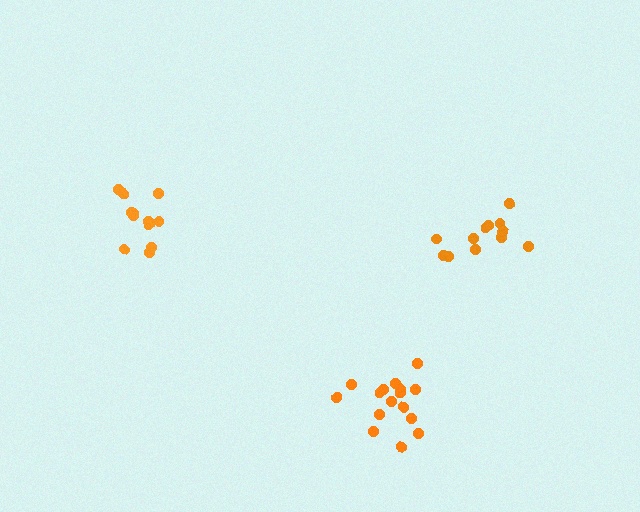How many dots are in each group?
Group 1: 12 dots, Group 2: 16 dots, Group 3: 12 dots (40 total).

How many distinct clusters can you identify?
There are 3 distinct clusters.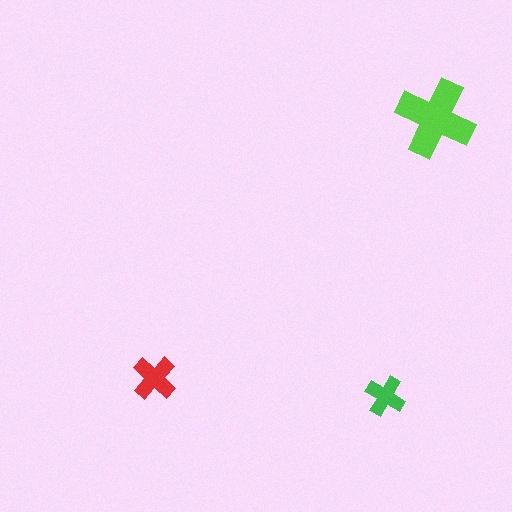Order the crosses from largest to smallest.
the lime one, the red one, the green one.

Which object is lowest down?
The green cross is bottommost.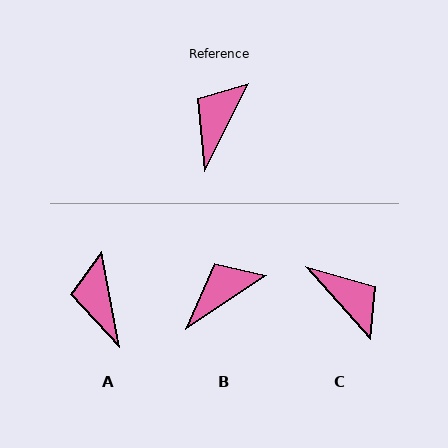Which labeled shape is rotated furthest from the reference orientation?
C, about 112 degrees away.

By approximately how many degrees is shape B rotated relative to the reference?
Approximately 30 degrees clockwise.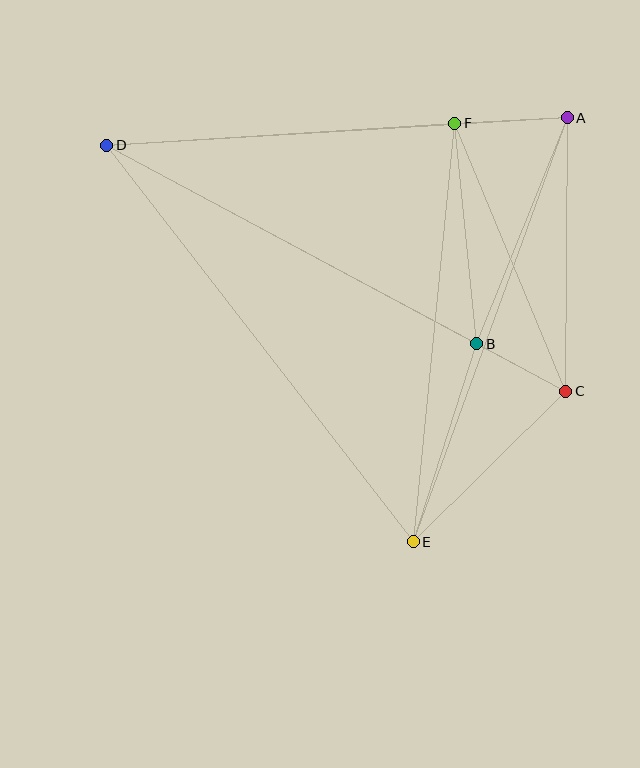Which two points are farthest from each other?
Points C and D are farthest from each other.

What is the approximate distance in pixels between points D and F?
The distance between D and F is approximately 348 pixels.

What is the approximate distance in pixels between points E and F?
The distance between E and F is approximately 420 pixels.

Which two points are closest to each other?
Points B and C are closest to each other.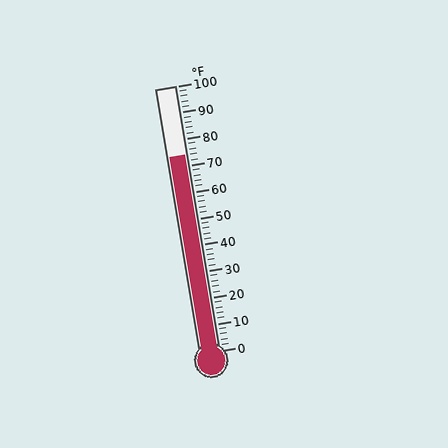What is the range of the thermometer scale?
The thermometer scale ranges from 0°F to 100°F.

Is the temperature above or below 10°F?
The temperature is above 10°F.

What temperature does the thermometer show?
The thermometer shows approximately 74°F.